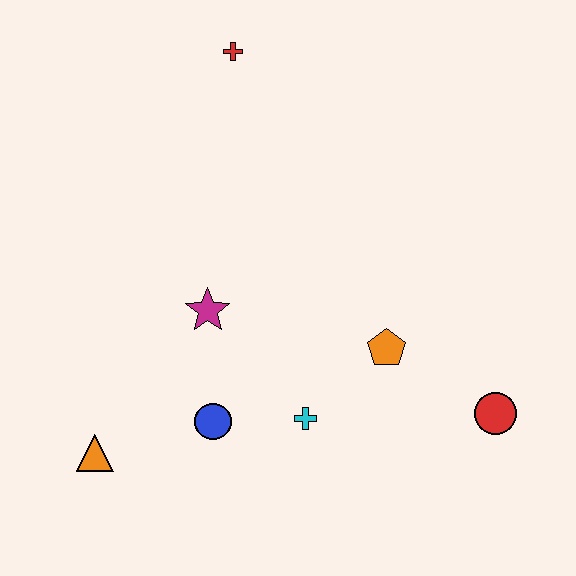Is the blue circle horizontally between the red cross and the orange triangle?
Yes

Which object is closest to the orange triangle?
The blue circle is closest to the orange triangle.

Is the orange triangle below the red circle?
Yes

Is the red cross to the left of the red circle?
Yes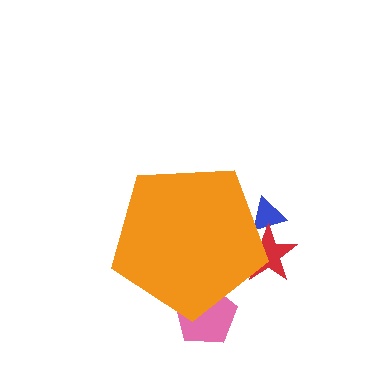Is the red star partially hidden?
Yes, the red star is partially hidden behind the orange pentagon.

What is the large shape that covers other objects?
An orange pentagon.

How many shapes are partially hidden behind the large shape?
3 shapes are partially hidden.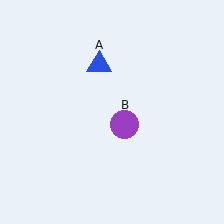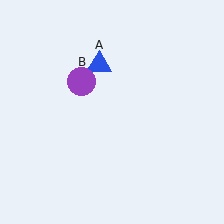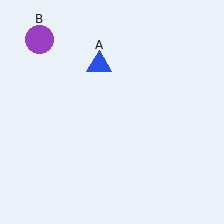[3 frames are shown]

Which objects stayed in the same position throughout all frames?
Blue triangle (object A) remained stationary.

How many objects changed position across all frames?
1 object changed position: purple circle (object B).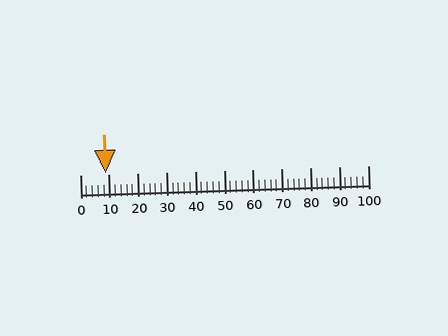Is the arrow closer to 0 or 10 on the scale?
The arrow is closer to 10.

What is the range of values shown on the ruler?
The ruler shows values from 0 to 100.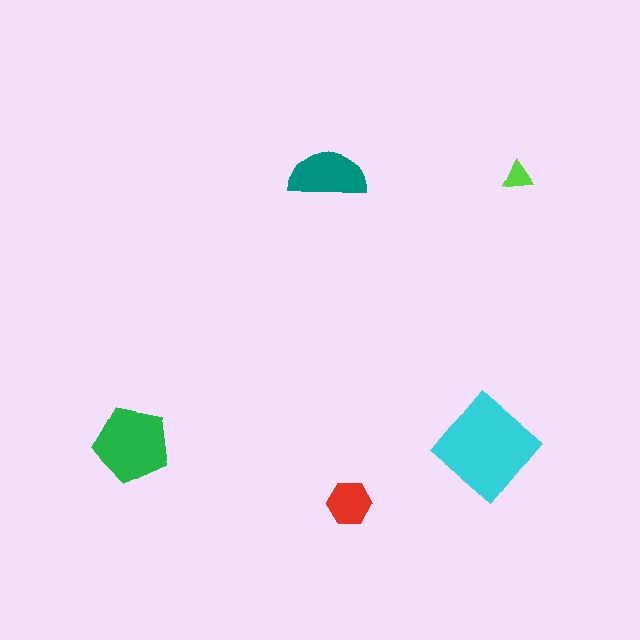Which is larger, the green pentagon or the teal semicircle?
The green pentagon.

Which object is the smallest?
The lime triangle.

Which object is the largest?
The cyan diamond.